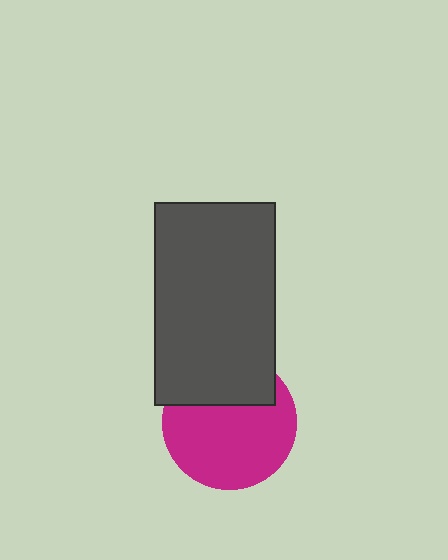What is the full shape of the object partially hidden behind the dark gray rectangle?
The partially hidden object is a magenta circle.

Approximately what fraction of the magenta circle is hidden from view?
Roughly 31% of the magenta circle is hidden behind the dark gray rectangle.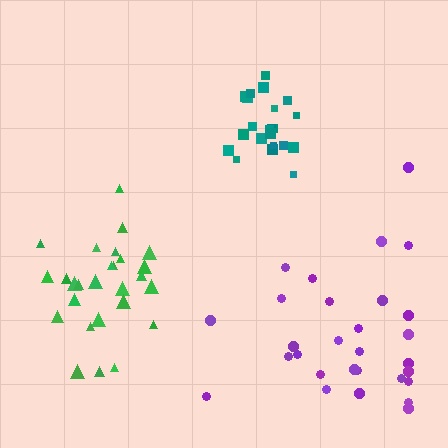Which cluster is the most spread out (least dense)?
Purple.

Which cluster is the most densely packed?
Teal.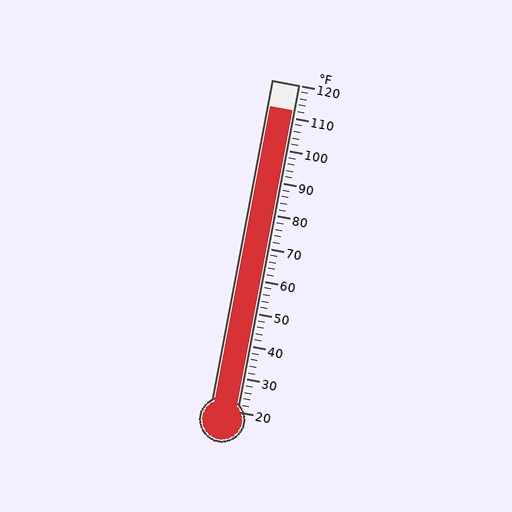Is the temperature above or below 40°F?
The temperature is above 40°F.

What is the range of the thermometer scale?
The thermometer scale ranges from 20°F to 120°F.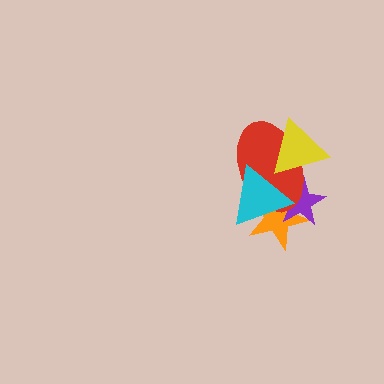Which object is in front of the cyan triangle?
The yellow triangle is in front of the cyan triangle.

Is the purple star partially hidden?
Yes, it is partially covered by another shape.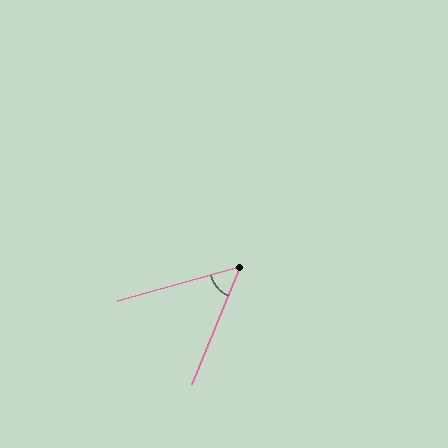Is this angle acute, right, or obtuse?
It is acute.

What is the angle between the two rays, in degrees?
Approximately 52 degrees.